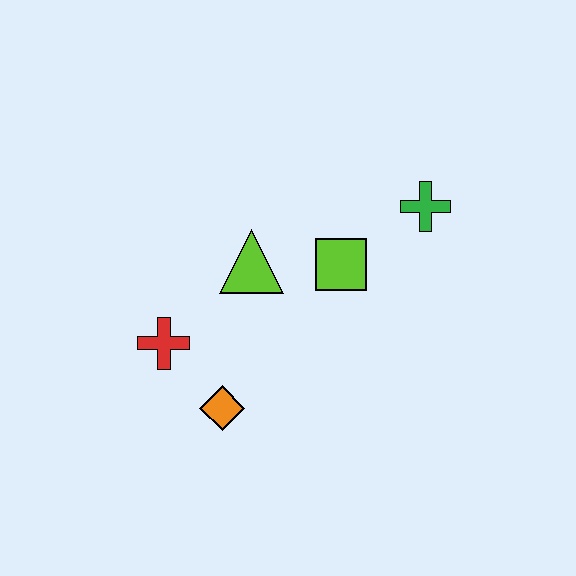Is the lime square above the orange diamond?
Yes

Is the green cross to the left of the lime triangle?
No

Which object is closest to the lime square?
The lime triangle is closest to the lime square.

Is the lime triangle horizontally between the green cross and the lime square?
No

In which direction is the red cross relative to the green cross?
The red cross is to the left of the green cross.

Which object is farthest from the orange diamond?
The green cross is farthest from the orange diamond.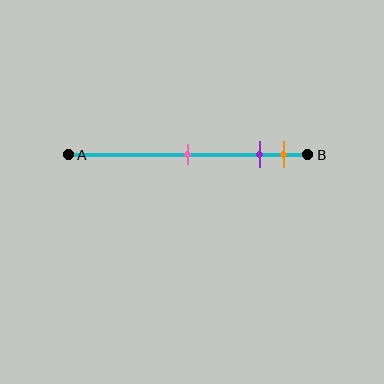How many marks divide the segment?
There are 3 marks dividing the segment.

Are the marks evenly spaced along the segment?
No, the marks are not evenly spaced.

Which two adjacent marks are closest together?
The purple and orange marks are the closest adjacent pair.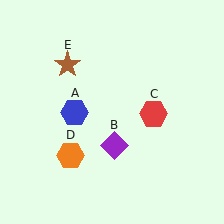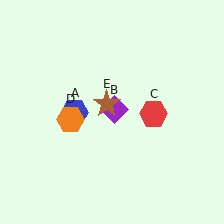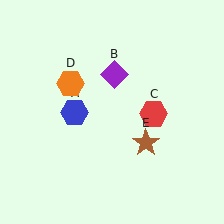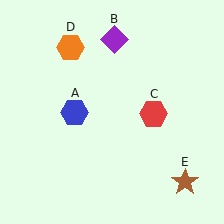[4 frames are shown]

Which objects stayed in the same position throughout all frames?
Blue hexagon (object A) and red hexagon (object C) remained stationary.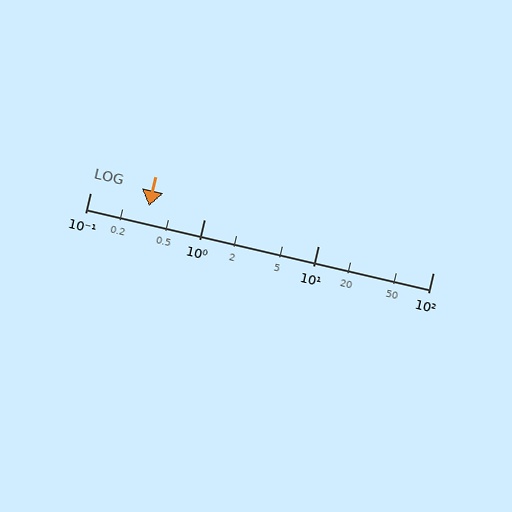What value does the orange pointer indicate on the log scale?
The pointer indicates approximately 0.33.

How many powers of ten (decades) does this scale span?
The scale spans 3 decades, from 0.1 to 100.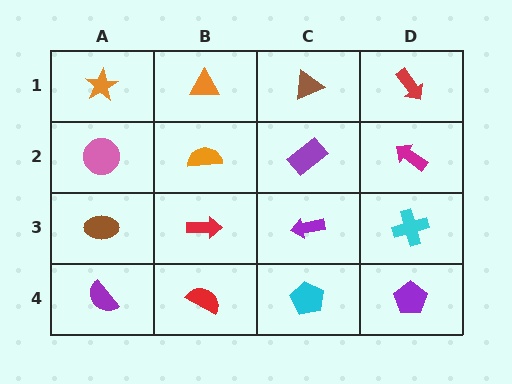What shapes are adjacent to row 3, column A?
A pink circle (row 2, column A), a purple semicircle (row 4, column A), a red arrow (row 3, column B).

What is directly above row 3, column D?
A magenta arrow.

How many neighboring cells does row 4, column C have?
3.